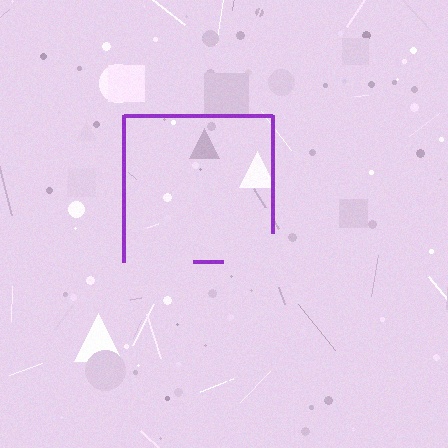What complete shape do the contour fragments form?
The contour fragments form a square.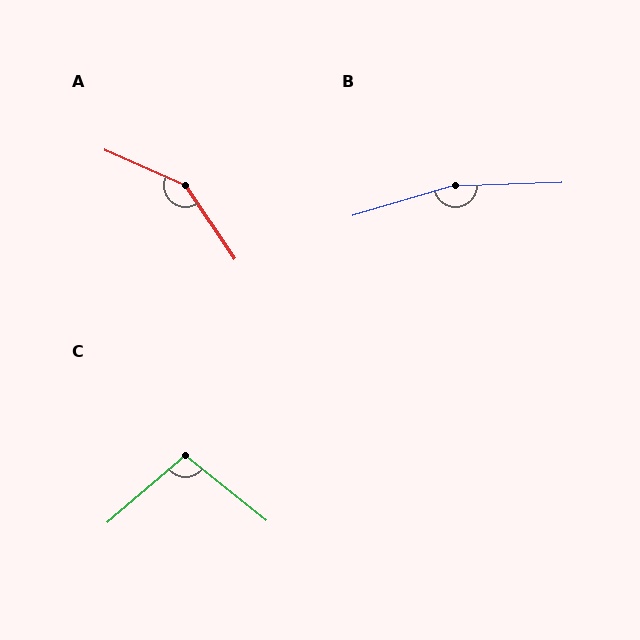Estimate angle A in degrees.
Approximately 148 degrees.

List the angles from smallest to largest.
C (100°), A (148°), B (165°).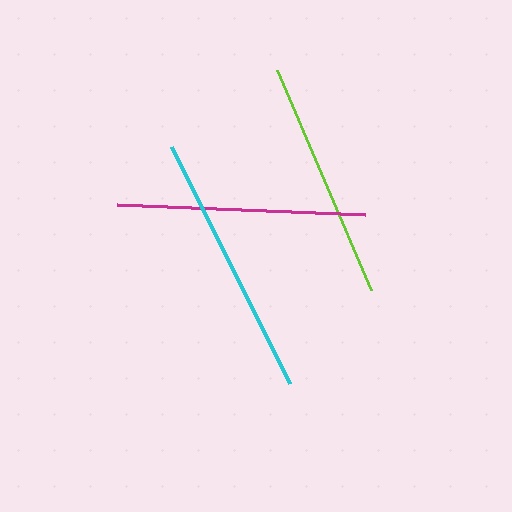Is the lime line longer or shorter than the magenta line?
The magenta line is longer than the lime line.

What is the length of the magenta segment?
The magenta segment is approximately 248 pixels long.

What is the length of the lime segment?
The lime segment is approximately 239 pixels long.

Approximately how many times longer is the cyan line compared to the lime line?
The cyan line is approximately 1.1 times the length of the lime line.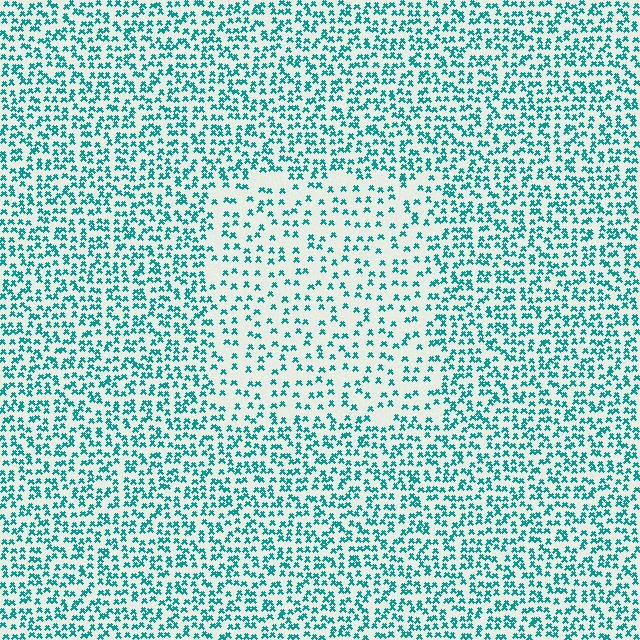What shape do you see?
I see a rectangle.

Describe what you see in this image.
The image contains small teal elements arranged at two different densities. A rectangle-shaped region is visible where the elements are less densely packed than the surrounding area.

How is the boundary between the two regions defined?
The boundary is defined by a change in element density (approximately 2.0x ratio). All elements are the same color, size, and shape.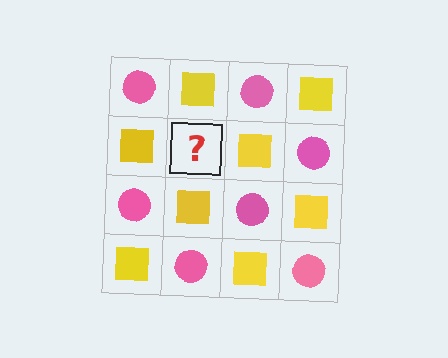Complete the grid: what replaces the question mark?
The question mark should be replaced with a pink circle.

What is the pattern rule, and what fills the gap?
The rule is that it alternates pink circle and yellow square in a checkerboard pattern. The gap should be filled with a pink circle.